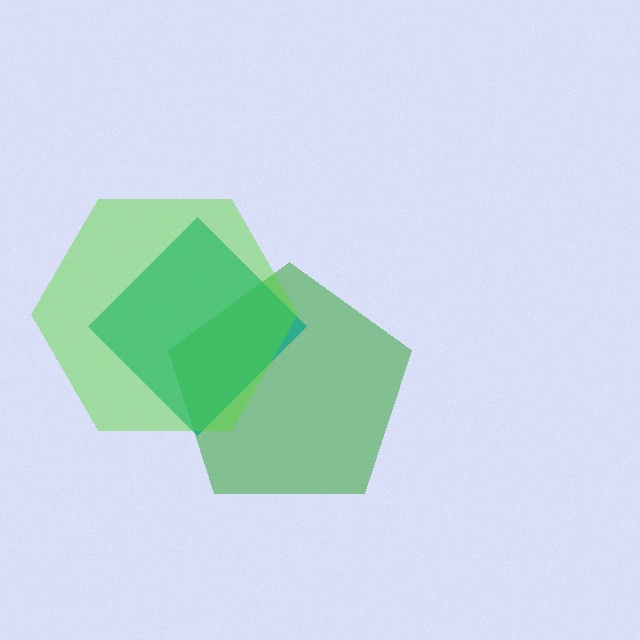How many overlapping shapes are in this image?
There are 3 overlapping shapes in the image.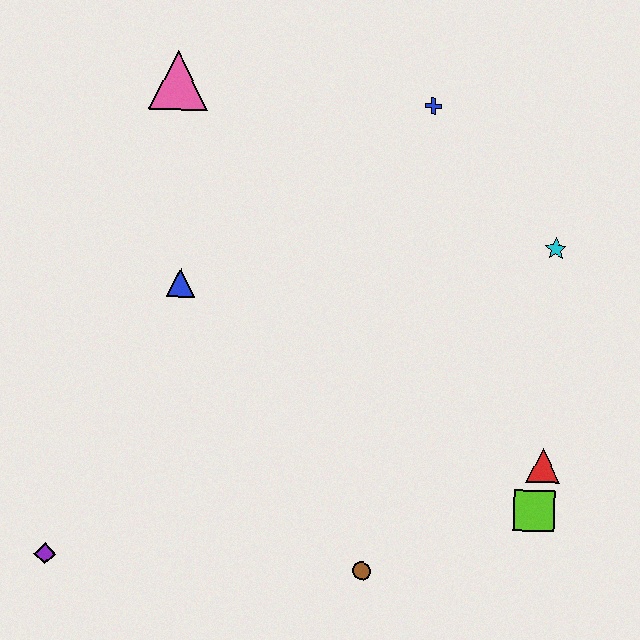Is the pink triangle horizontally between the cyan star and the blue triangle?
No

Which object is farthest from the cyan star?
The purple diamond is farthest from the cyan star.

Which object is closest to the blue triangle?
The pink triangle is closest to the blue triangle.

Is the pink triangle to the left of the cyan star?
Yes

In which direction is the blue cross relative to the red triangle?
The blue cross is above the red triangle.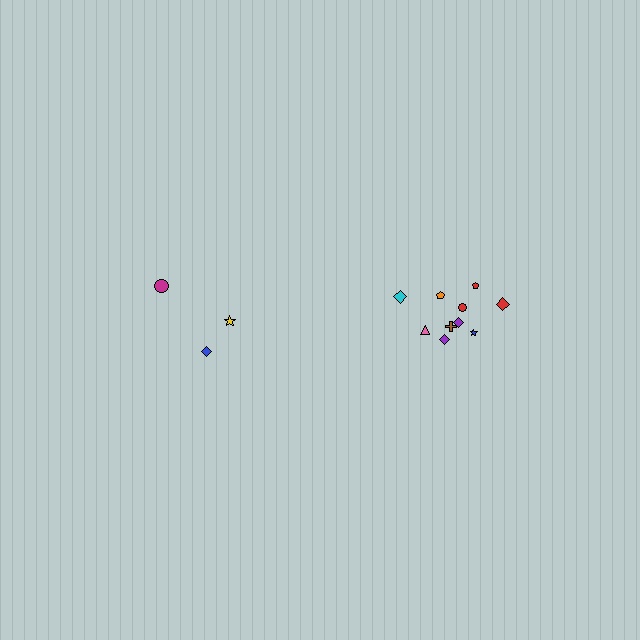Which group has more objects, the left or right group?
The right group.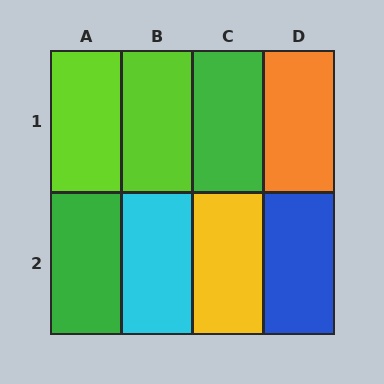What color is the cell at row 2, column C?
Yellow.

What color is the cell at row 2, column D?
Blue.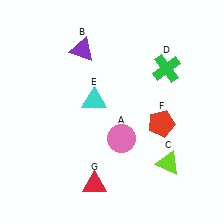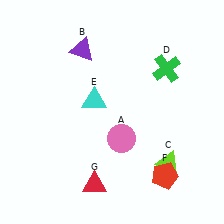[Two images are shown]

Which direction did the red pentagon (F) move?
The red pentagon (F) moved down.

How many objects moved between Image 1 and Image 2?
1 object moved between the two images.